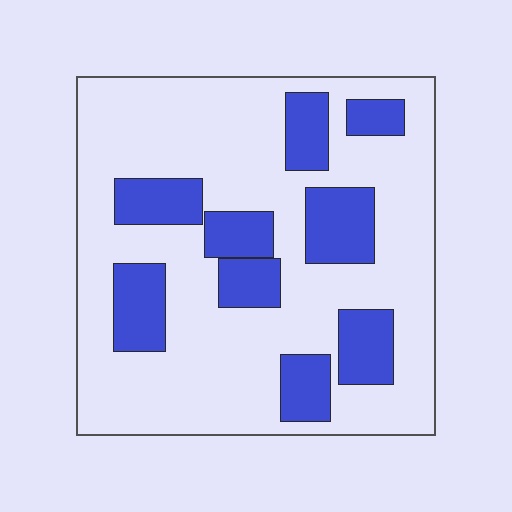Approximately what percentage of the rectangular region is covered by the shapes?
Approximately 25%.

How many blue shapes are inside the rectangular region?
9.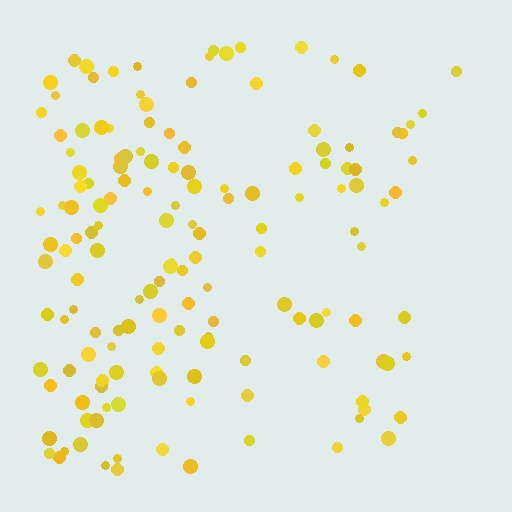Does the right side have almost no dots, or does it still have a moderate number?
Still a moderate number, just noticeably fewer than the left.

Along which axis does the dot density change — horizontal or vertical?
Horizontal.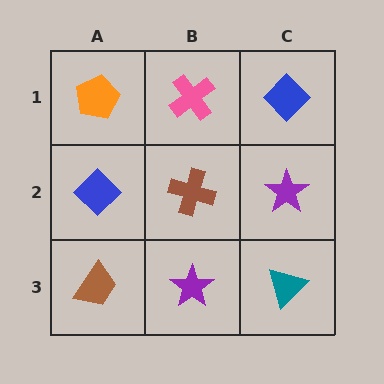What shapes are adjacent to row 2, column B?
A pink cross (row 1, column B), a purple star (row 3, column B), a blue diamond (row 2, column A), a purple star (row 2, column C).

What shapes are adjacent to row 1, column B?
A brown cross (row 2, column B), an orange pentagon (row 1, column A), a blue diamond (row 1, column C).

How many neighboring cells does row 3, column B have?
3.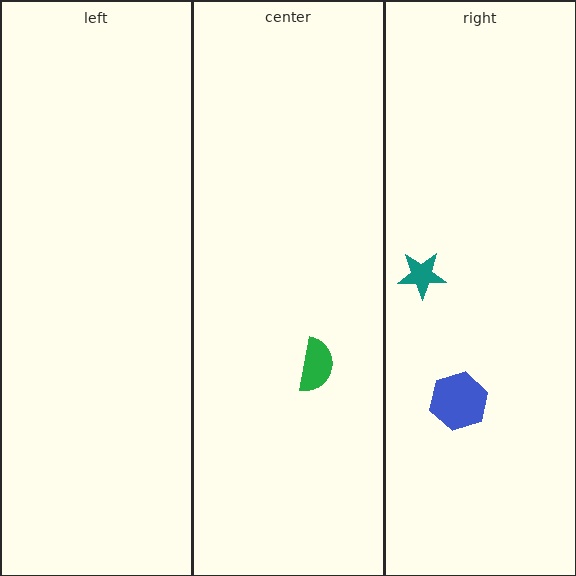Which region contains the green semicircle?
The center region.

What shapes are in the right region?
The blue hexagon, the teal star.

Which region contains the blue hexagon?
The right region.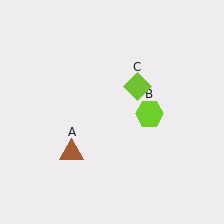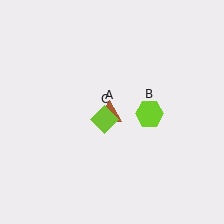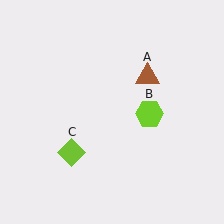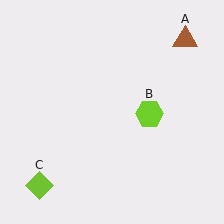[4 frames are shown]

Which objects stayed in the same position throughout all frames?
Lime hexagon (object B) remained stationary.